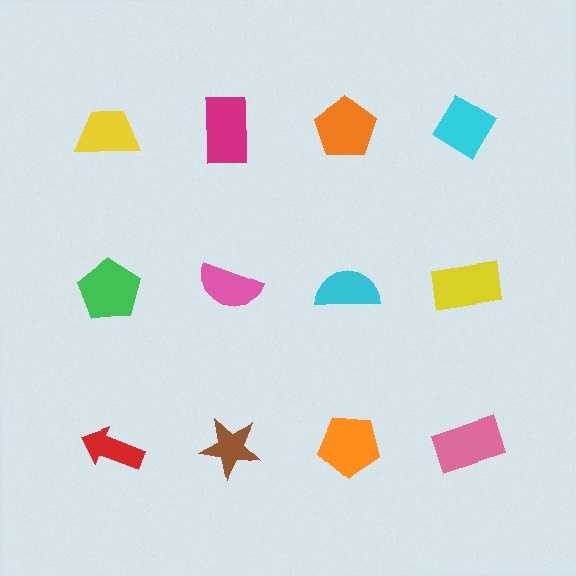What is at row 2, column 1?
A green pentagon.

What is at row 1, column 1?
A yellow trapezoid.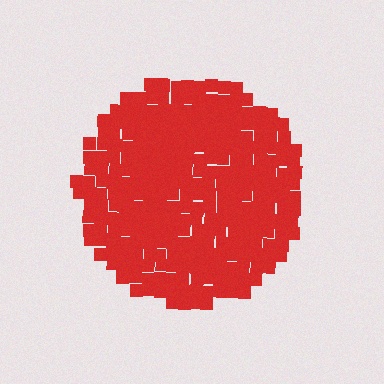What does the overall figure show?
The overall figure shows a circle.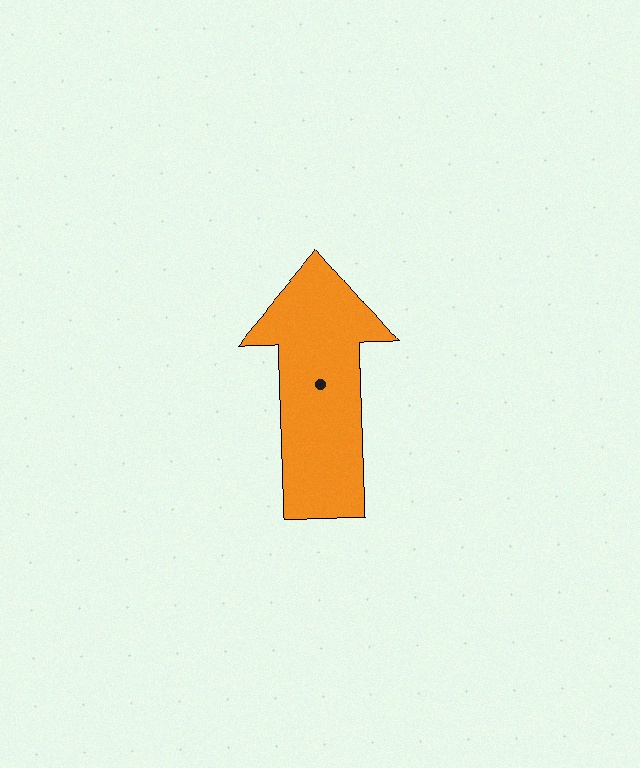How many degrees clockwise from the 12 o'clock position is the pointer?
Approximately 360 degrees.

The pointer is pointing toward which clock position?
Roughly 12 o'clock.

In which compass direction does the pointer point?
North.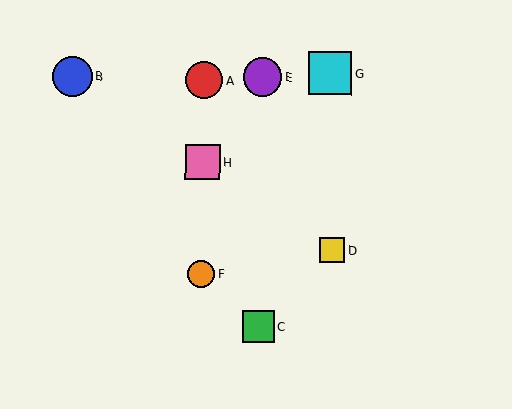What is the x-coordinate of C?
Object C is at x≈258.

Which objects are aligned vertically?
Objects A, F, H are aligned vertically.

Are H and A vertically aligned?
Yes, both are at x≈203.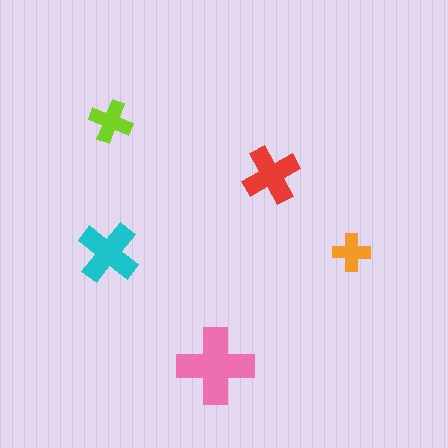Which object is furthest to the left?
The cyan cross is leftmost.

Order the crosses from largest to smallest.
the pink one, the cyan one, the red one, the lime one, the orange one.